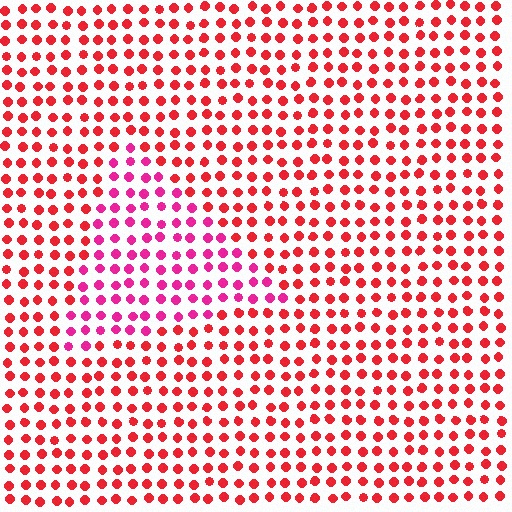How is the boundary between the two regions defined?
The boundary is defined purely by a slight shift in hue (about 32 degrees). Spacing, size, and orientation are identical on both sides.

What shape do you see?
I see a triangle.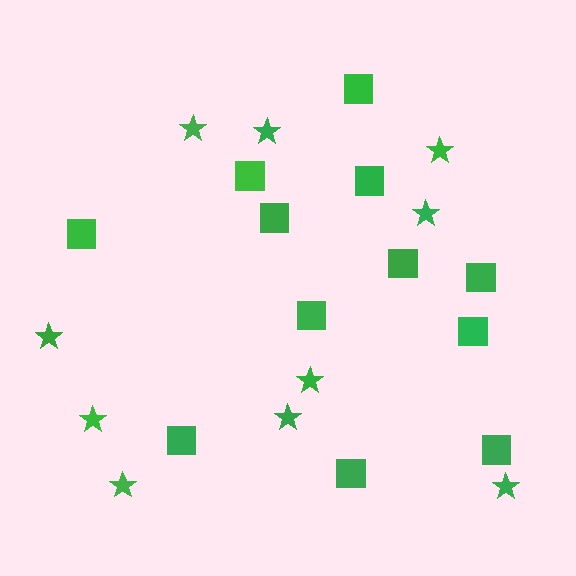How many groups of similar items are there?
There are 2 groups: one group of squares (12) and one group of stars (10).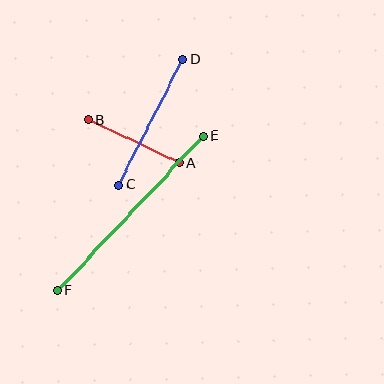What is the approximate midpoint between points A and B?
The midpoint is at approximately (134, 141) pixels.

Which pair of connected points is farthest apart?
Points E and F are farthest apart.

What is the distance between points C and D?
The distance is approximately 141 pixels.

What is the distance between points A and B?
The distance is approximately 100 pixels.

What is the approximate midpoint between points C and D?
The midpoint is at approximately (151, 122) pixels.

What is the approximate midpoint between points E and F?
The midpoint is at approximately (130, 213) pixels.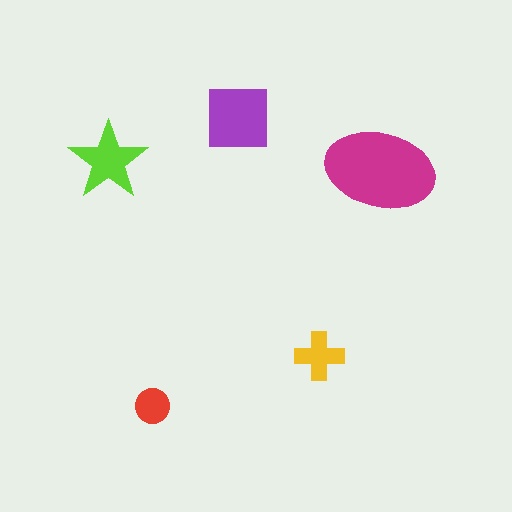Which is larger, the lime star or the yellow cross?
The lime star.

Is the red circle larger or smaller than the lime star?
Smaller.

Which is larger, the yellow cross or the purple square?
The purple square.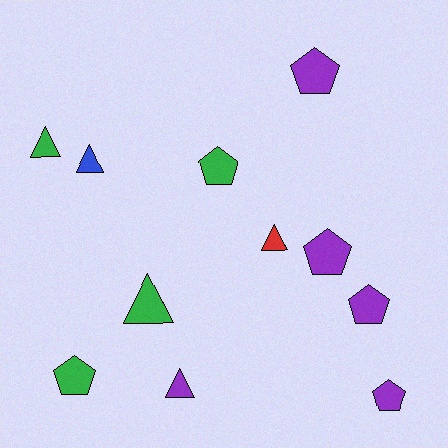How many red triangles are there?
There is 1 red triangle.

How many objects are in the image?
There are 11 objects.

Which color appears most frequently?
Purple, with 5 objects.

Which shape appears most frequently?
Pentagon, with 6 objects.